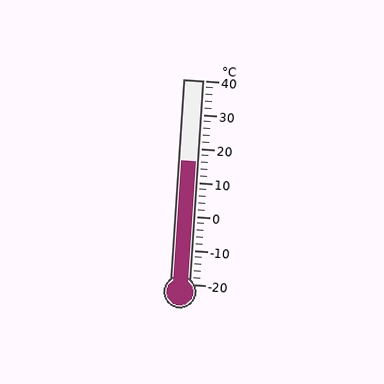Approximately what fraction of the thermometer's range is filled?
The thermometer is filled to approximately 60% of its range.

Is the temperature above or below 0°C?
The temperature is above 0°C.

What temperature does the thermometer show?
The thermometer shows approximately 16°C.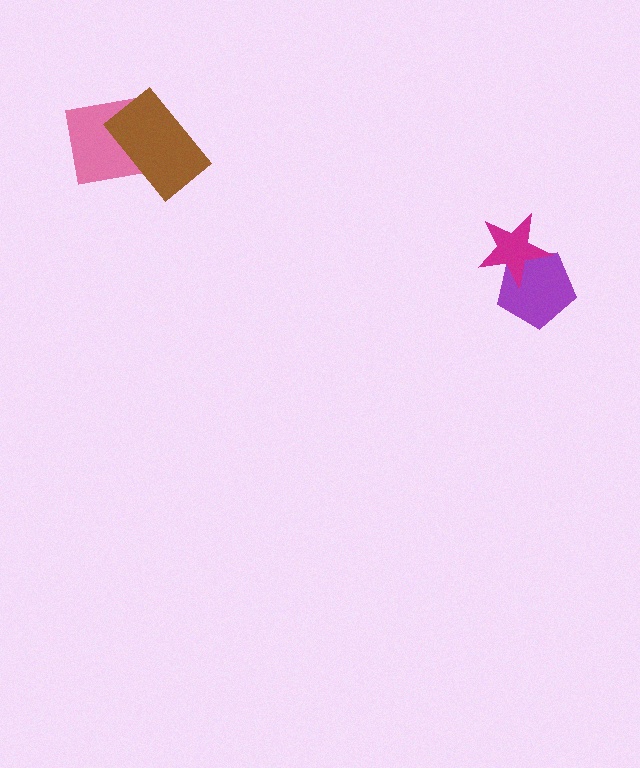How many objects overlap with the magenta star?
1 object overlaps with the magenta star.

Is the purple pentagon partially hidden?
Yes, it is partially covered by another shape.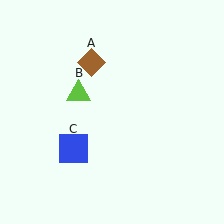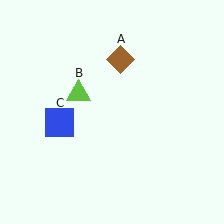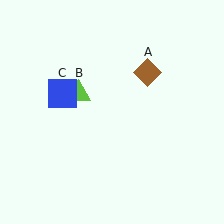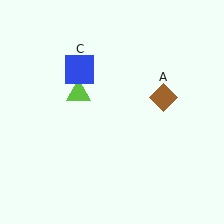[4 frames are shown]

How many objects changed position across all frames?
2 objects changed position: brown diamond (object A), blue square (object C).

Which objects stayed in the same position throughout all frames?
Lime triangle (object B) remained stationary.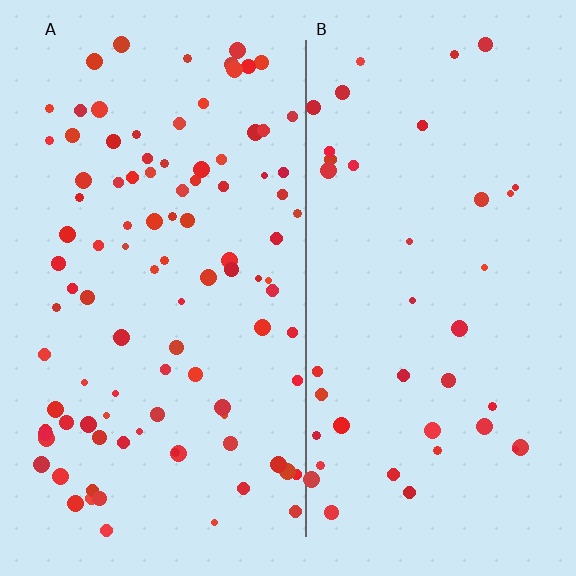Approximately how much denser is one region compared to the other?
Approximately 2.4× — region A over region B.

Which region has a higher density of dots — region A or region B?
A (the left).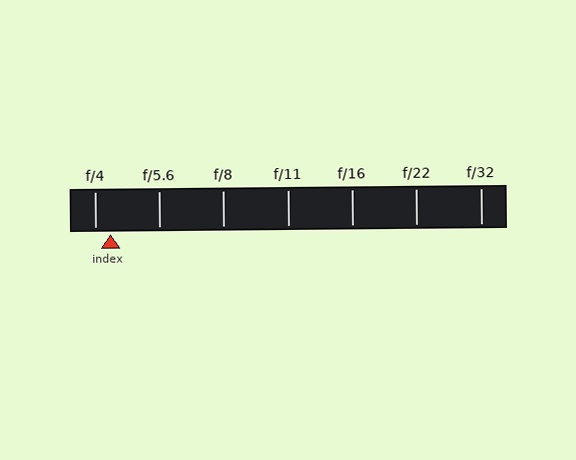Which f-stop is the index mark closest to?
The index mark is closest to f/4.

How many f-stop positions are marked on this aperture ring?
There are 7 f-stop positions marked.